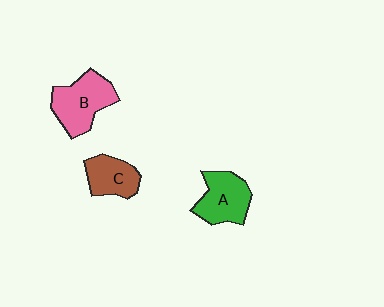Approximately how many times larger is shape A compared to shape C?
Approximately 1.2 times.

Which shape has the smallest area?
Shape C (brown).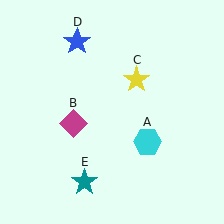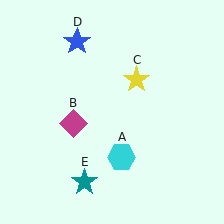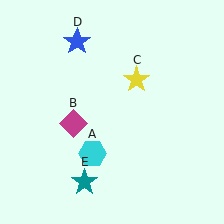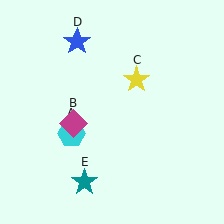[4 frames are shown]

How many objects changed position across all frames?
1 object changed position: cyan hexagon (object A).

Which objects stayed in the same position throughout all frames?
Magenta diamond (object B) and yellow star (object C) and blue star (object D) and teal star (object E) remained stationary.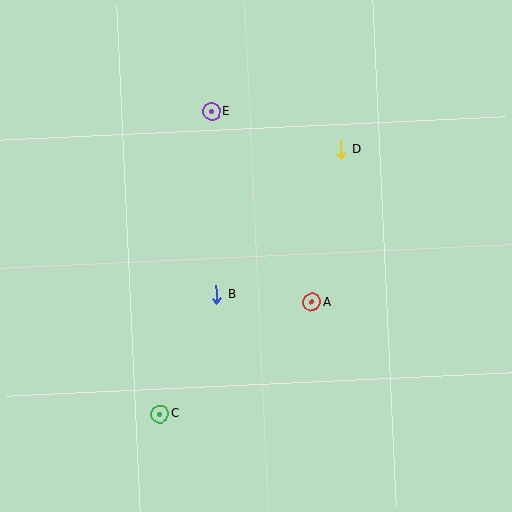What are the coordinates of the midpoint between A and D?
The midpoint between A and D is at (326, 226).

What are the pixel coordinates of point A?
Point A is at (312, 302).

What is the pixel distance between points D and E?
The distance between D and E is 135 pixels.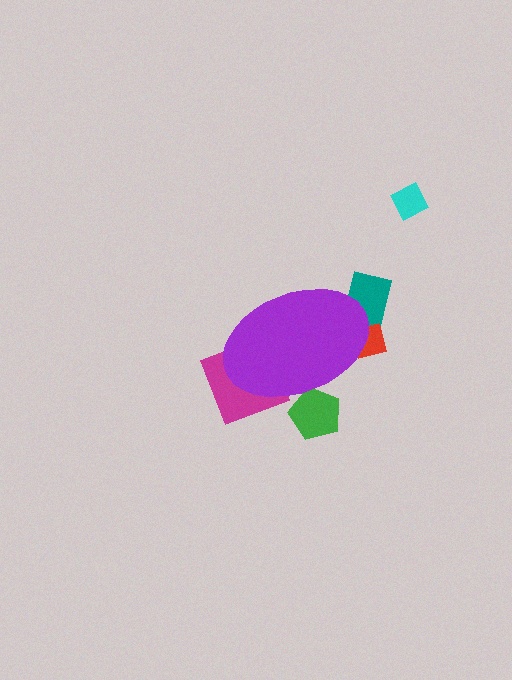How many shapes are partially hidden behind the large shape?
4 shapes are partially hidden.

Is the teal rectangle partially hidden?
Yes, the teal rectangle is partially hidden behind the purple ellipse.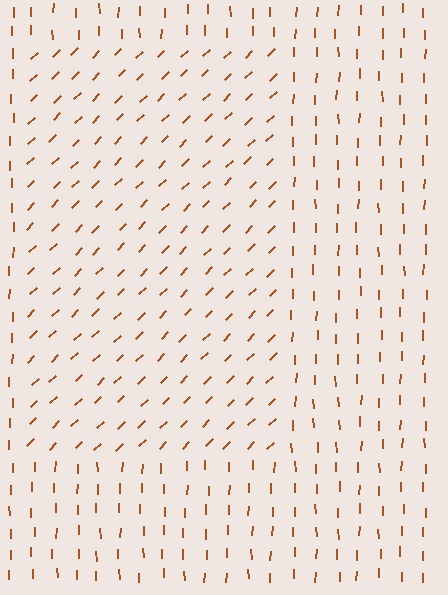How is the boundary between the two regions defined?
The boundary is defined purely by a change in line orientation (approximately 45 degrees difference). All lines are the same color and thickness.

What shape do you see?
I see a rectangle.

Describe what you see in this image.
The image is filled with small brown line segments. A rectangle region in the image has lines oriented differently from the surrounding lines, creating a visible texture boundary.